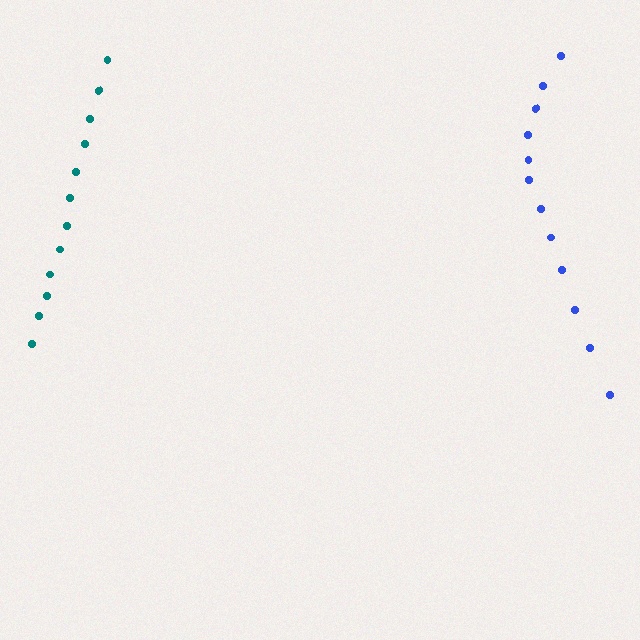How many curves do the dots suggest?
There are 2 distinct paths.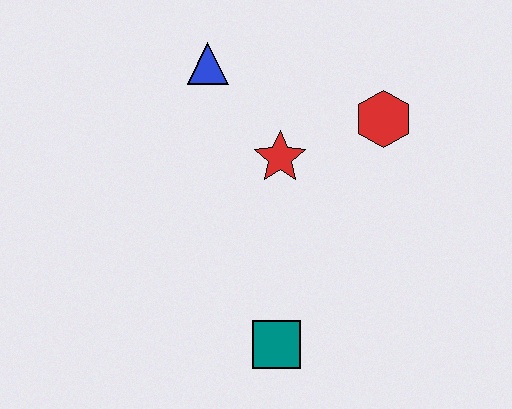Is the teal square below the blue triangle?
Yes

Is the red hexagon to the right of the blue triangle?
Yes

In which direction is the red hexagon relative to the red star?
The red hexagon is to the right of the red star.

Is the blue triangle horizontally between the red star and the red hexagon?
No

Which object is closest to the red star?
The red hexagon is closest to the red star.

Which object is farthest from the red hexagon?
The teal square is farthest from the red hexagon.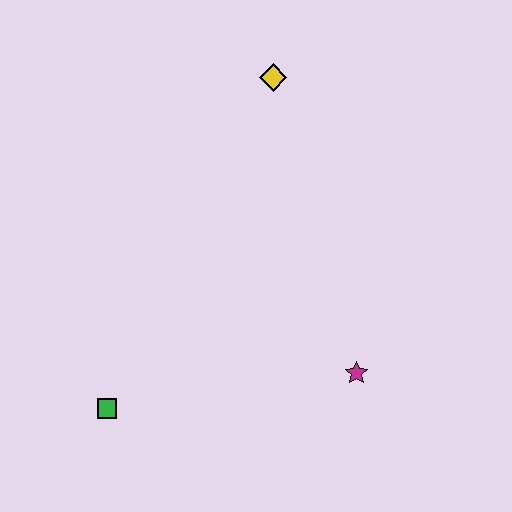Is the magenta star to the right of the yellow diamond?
Yes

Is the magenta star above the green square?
Yes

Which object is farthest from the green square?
The yellow diamond is farthest from the green square.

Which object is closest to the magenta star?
The green square is closest to the magenta star.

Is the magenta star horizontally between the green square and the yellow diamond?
No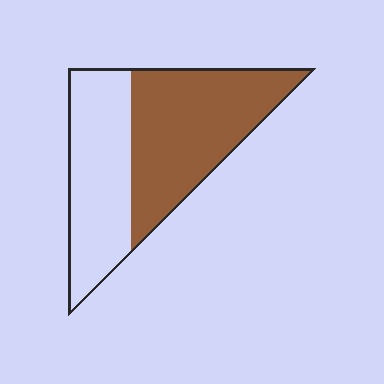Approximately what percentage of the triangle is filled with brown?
Approximately 55%.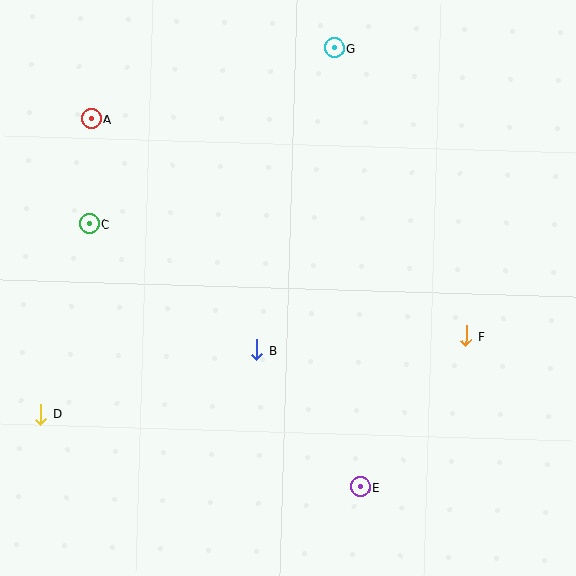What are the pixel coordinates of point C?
Point C is at (89, 224).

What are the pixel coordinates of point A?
Point A is at (91, 119).